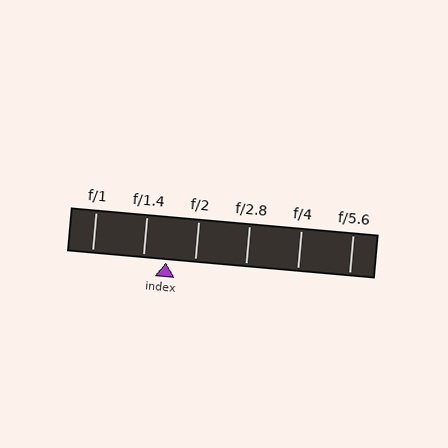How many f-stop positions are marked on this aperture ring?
There are 6 f-stop positions marked.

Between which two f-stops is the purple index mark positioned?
The index mark is between f/1.4 and f/2.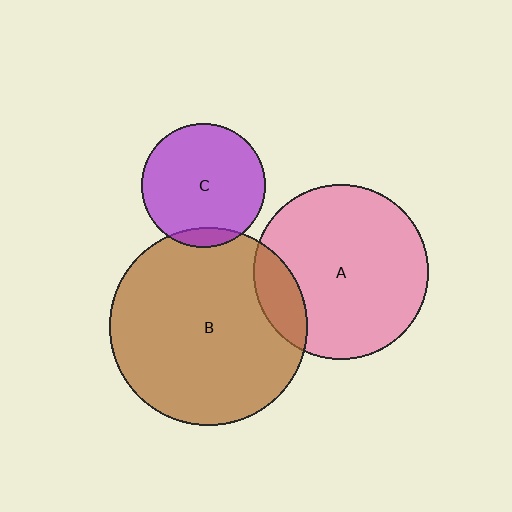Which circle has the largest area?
Circle B (brown).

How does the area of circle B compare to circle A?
Approximately 1.3 times.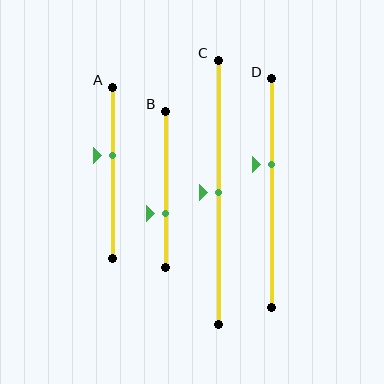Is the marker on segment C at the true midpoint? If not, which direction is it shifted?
Yes, the marker on segment C is at the true midpoint.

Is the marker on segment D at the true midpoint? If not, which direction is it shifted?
No, the marker on segment D is shifted upward by about 12% of the segment length.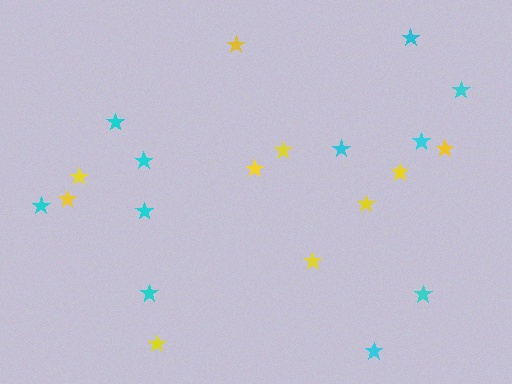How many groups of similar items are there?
There are 2 groups: one group of cyan stars (11) and one group of yellow stars (10).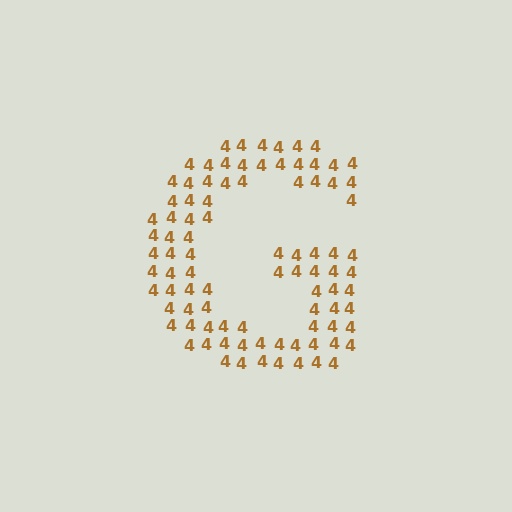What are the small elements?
The small elements are digit 4's.